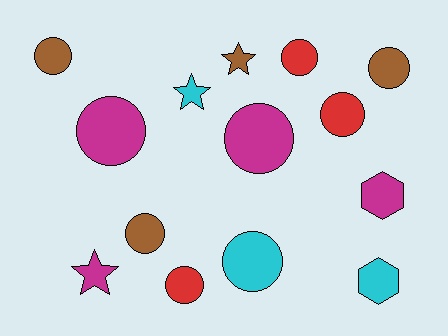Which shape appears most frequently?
Circle, with 9 objects.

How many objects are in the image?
There are 14 objects.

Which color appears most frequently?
Brown, with 4 objects.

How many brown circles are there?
There are 3 brown circles.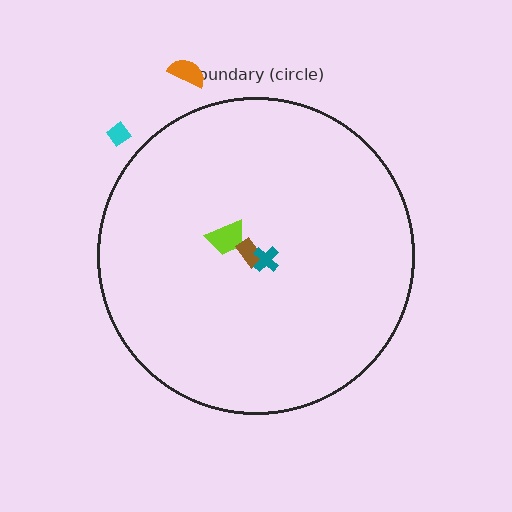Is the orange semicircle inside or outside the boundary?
Outside.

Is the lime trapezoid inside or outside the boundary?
Inside.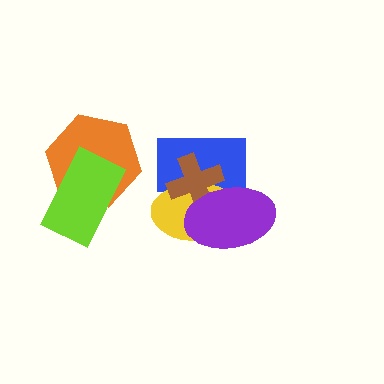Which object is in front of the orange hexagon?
The lime rectangle is in front of the orange hexagon.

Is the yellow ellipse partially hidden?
Yes, it is partially covered by another shape.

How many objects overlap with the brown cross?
3 objects overlap with the brown cross.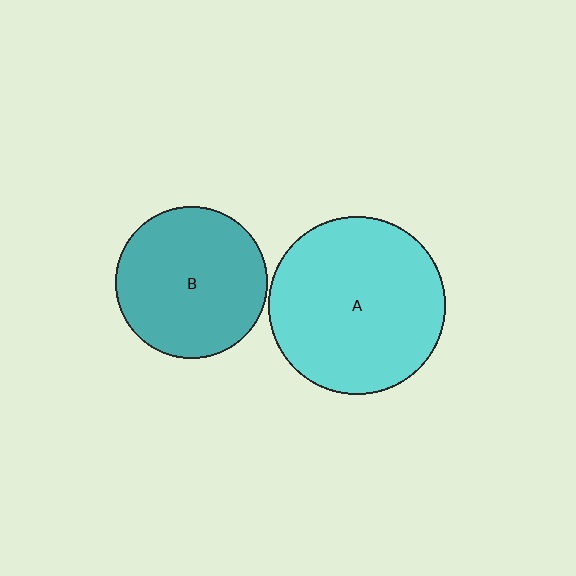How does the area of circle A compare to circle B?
Approximately 1.4 times.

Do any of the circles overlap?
No, none of the circles overlap.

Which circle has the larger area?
Circle A (cyan).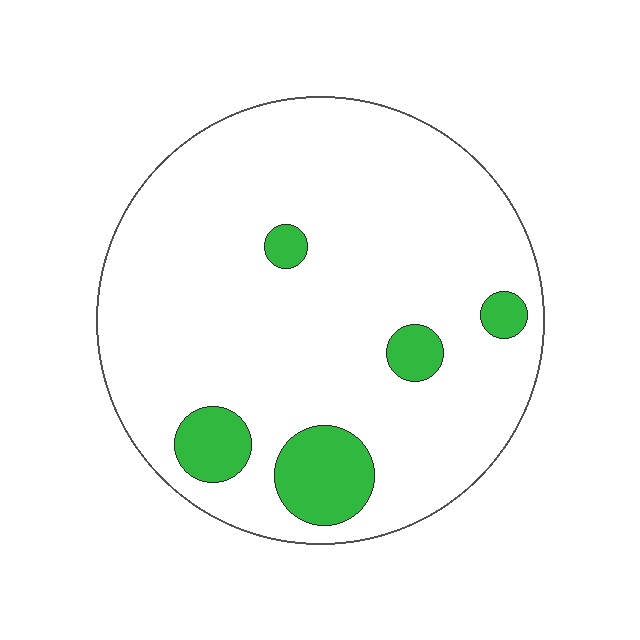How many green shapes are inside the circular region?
5.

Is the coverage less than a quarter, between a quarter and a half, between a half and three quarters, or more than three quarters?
Less than a quarter.